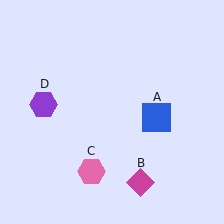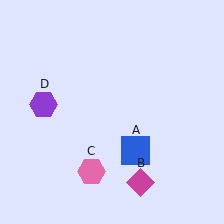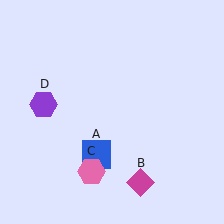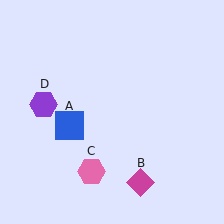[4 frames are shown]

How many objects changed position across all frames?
1 object changed position: blue square (object A).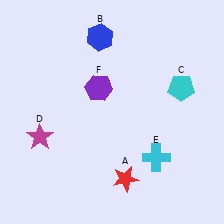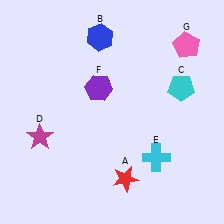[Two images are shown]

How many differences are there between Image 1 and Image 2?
There is 1 difference between the two images.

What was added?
A pink pentagon (G) was added in Image 2.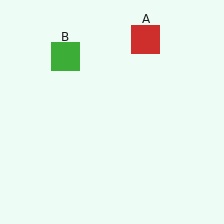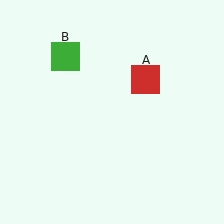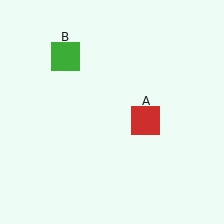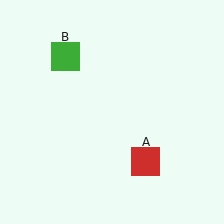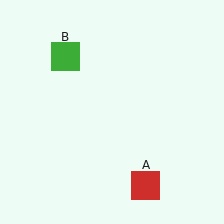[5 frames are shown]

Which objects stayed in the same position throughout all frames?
Green square (object B) remained stationary.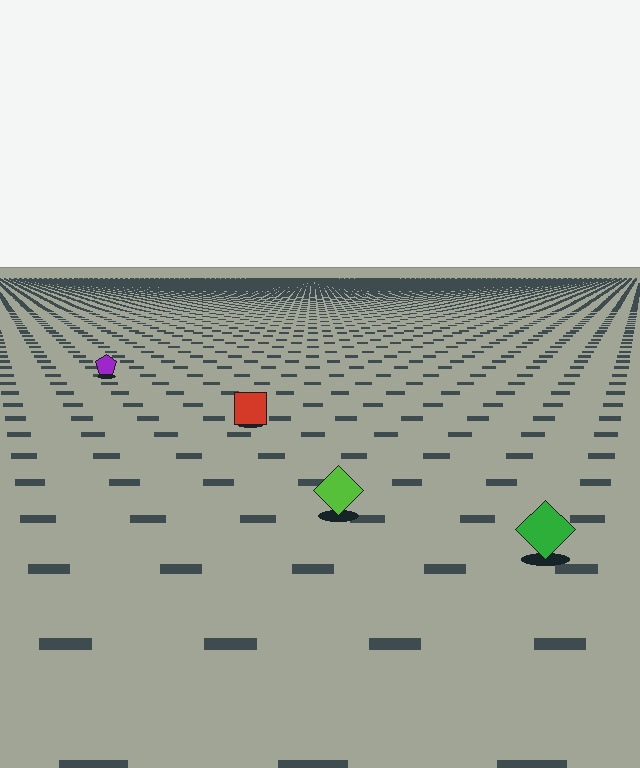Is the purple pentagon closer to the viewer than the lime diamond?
No. The lime diamond is closer — you can tell from the texture gradient: the ground texture is coarser near it.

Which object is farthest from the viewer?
The purple pentagon is farthest from the viewer. It appears smaller and the ground texture around it is denser.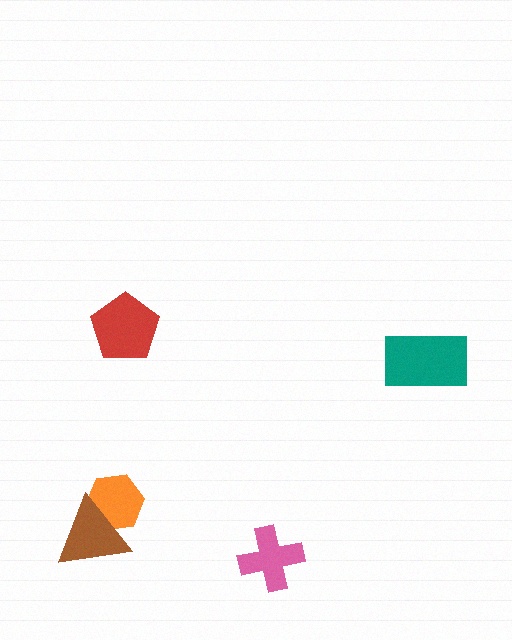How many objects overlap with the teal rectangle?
0 objects overlap with the teal rectangle.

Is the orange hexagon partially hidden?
Yes, it is partially covered by another shape.